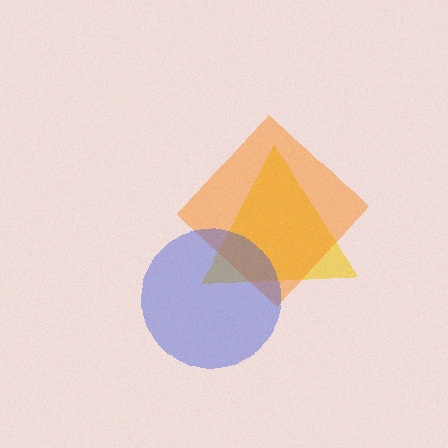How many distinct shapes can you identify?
There are 3 distinct shapes: a yellow triangle, an orange diamond, a blue circle.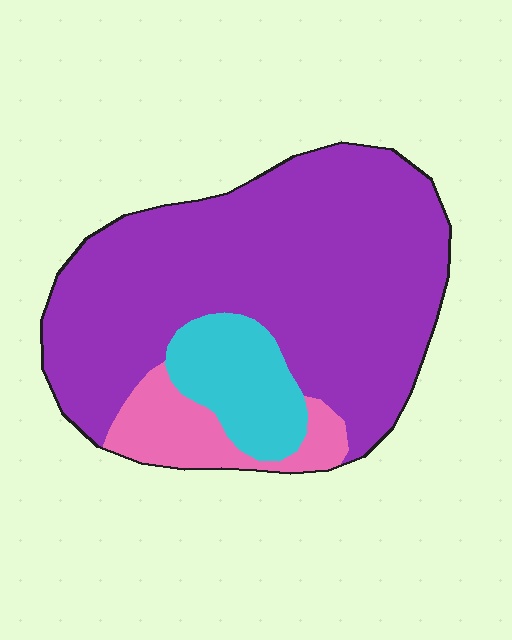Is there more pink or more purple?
Purple.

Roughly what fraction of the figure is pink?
Pink covers roughly 10% of the figure.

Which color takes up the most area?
Purple, at roughly 75%.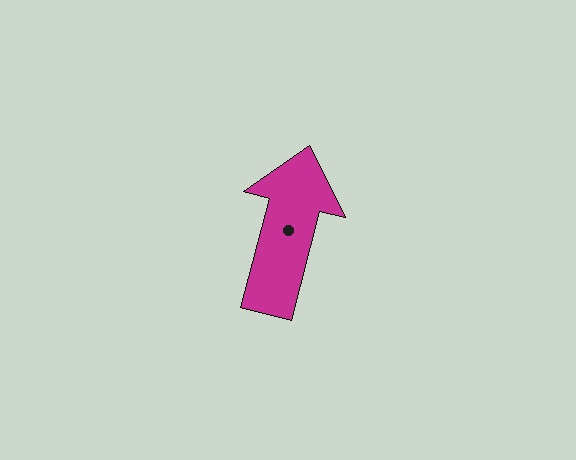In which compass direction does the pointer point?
North.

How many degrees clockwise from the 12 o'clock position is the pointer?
Approximately 15 degrees.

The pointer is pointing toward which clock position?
Roughly 12 o'clock.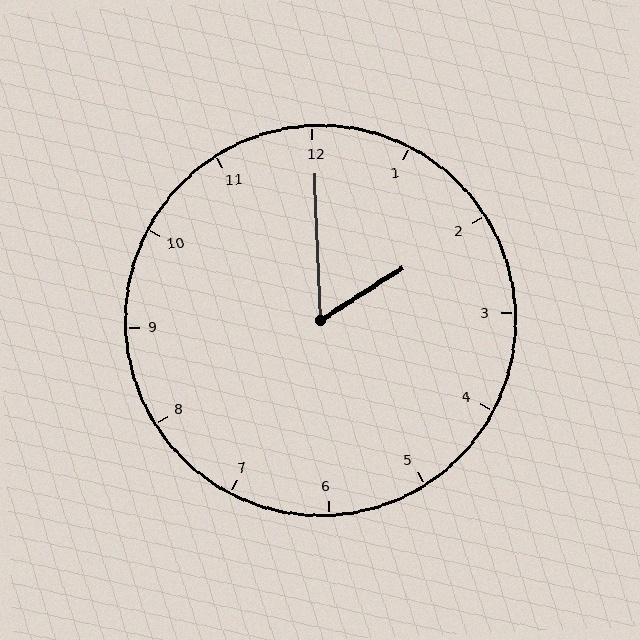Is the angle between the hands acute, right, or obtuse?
It is acute.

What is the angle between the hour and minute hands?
Approximately 60 degrees.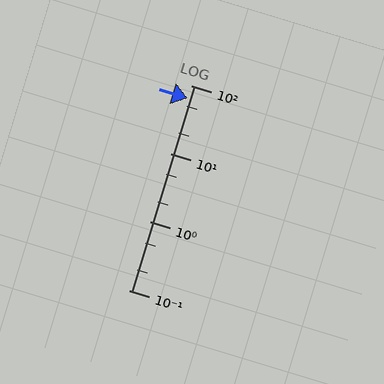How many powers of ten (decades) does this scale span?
The scale spans 3 decades, from 0.1 to 100.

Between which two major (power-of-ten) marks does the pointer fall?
The pointer is between 10 and 100.